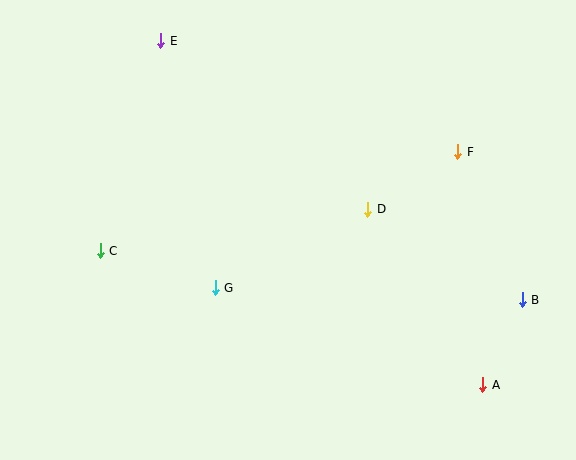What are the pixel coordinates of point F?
Point F is at (458, 152).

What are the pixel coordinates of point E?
Point E is at (161, 41).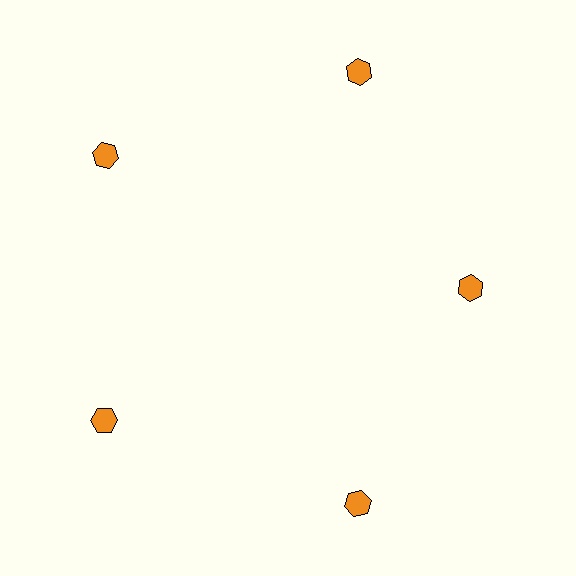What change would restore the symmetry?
The symmetry would be restored by moving it outward, back onto the ring so that all 5 hexagons sit at equal angles and equal distance from the center.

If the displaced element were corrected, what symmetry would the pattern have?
It would have 5-fold rotational symmetry — the pattern would map onto itself every 72 degrees.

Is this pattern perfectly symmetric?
No. The 5 orange hexagons are arranged in a ring, but one element near the 3 o'clock position is pulled inward toward the center, breaking the 5-fold rotational symmetry.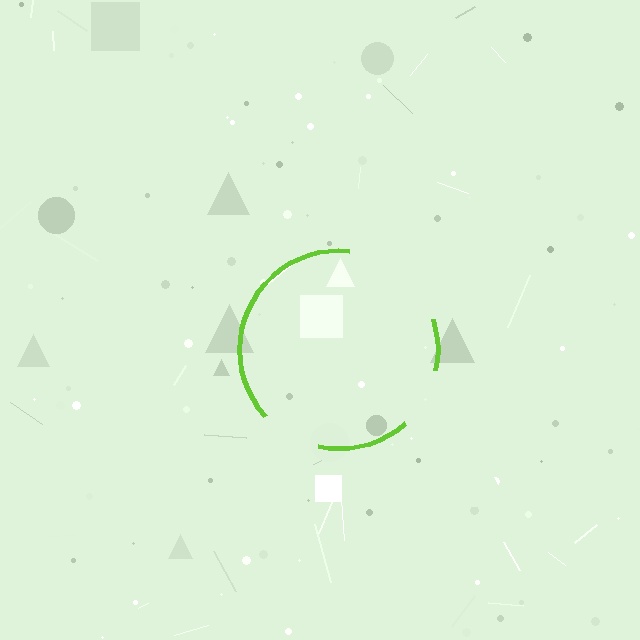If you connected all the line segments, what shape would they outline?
They would outline a circle.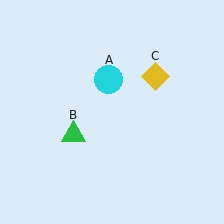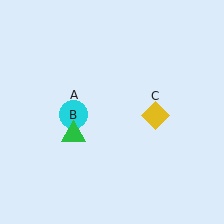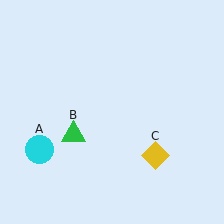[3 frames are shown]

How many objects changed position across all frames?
2 objects changed position: cyan circle (object A), yellow diamond (object C).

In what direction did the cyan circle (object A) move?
The cyan circle (object A) moved down and to the left.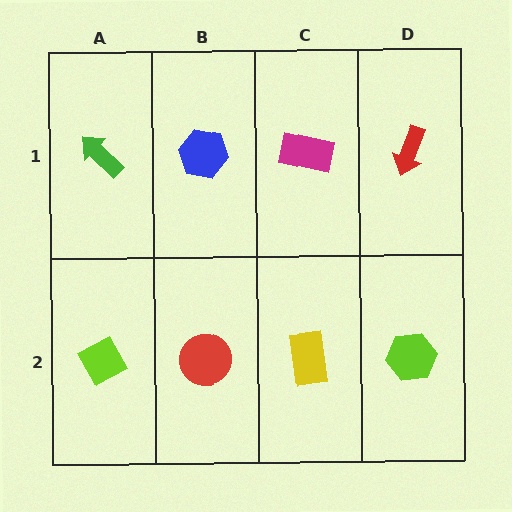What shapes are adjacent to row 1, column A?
A lime diamond (row 2, column A), a blue hexagon (row 1, column B).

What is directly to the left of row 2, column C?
A red circle.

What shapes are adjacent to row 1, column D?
A lime hexagon (row 2, column D), a magenta rectangle (row 1, column C).